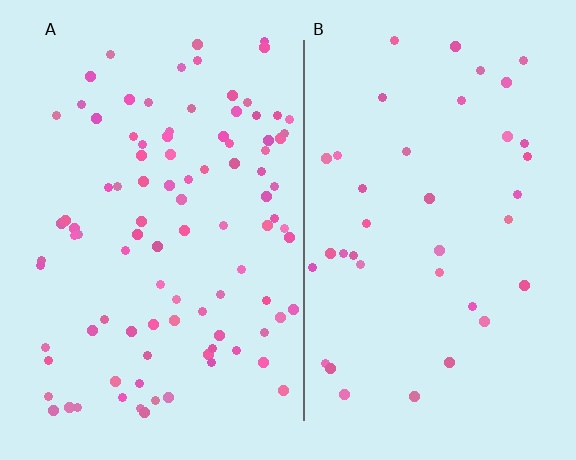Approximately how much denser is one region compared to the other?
Approximately 2.5× — region A over region B.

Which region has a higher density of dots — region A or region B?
A (the left).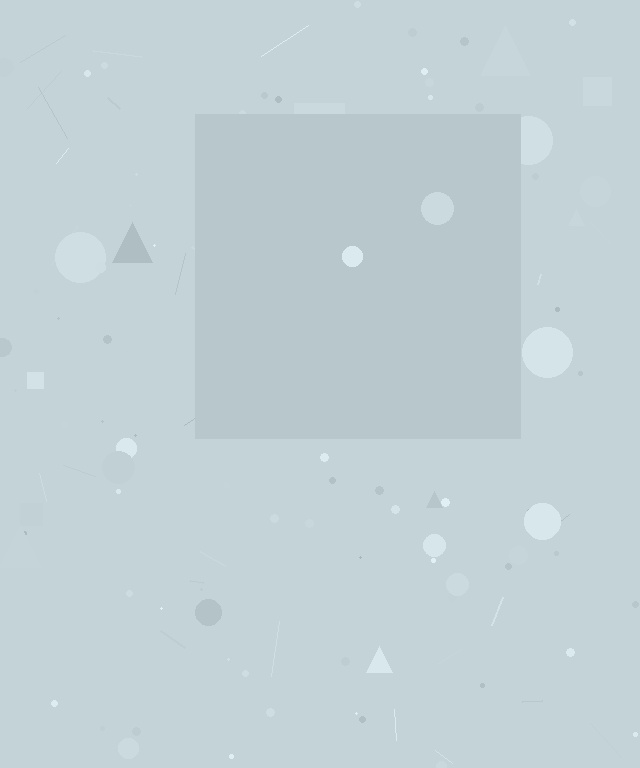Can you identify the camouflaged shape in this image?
The camouflaged shape is a square.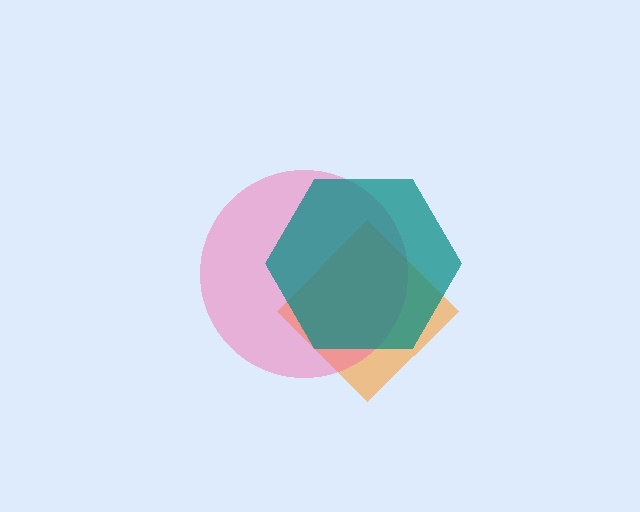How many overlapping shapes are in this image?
There are 3 overlapping shapes in the image.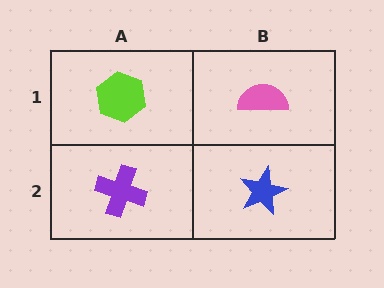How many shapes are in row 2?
2 shapes.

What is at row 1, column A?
A lime hexagon.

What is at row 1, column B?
A pink semicircle.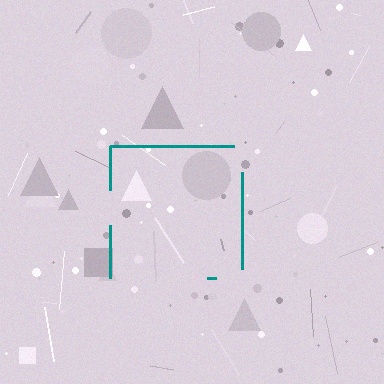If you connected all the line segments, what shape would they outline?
They would outline a square.